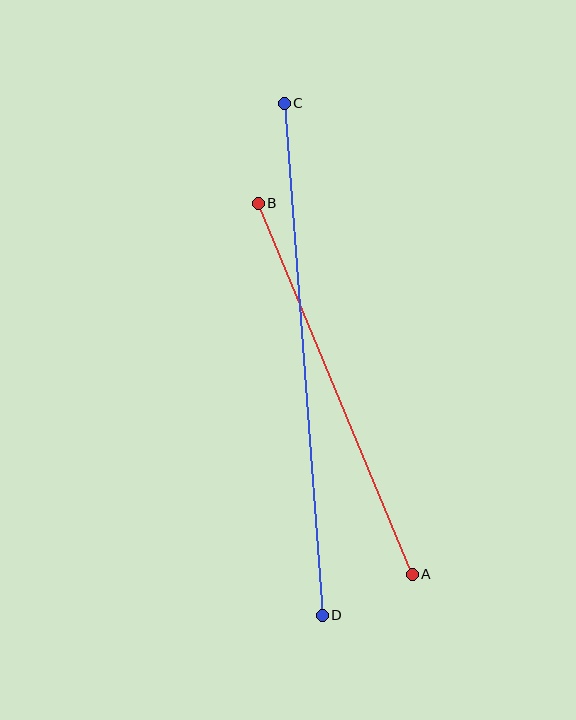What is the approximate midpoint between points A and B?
The midpoint is at approximately (335, 389) pixels.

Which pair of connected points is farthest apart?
Points C and D are farthest apart.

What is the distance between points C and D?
The distance is approximately 514 pixels.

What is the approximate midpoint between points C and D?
The midpoint is at approximately (303, 359) pixels.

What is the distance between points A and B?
The distance is approximately 402 pixels.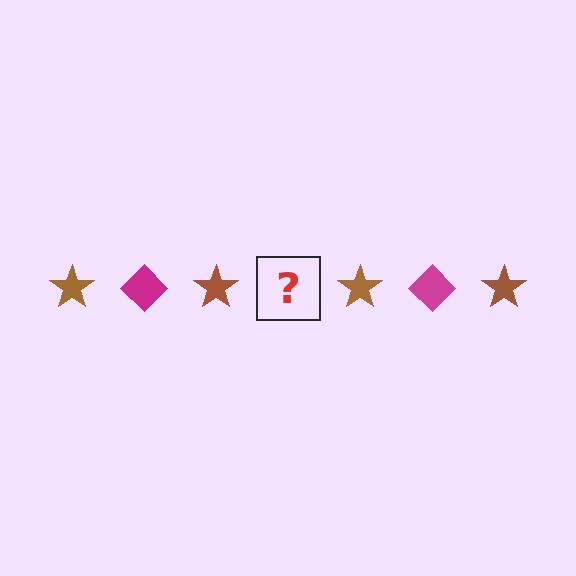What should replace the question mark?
The question mark should be replaced with a magenta diamond.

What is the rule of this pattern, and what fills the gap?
The rule is that the pattern alternates between brown star and magenta diamond. The gap should be filled with a magenta diamond.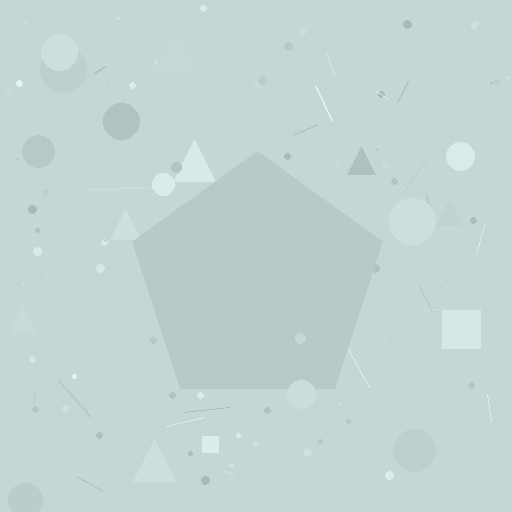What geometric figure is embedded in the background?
A pentagon is embedded in the background.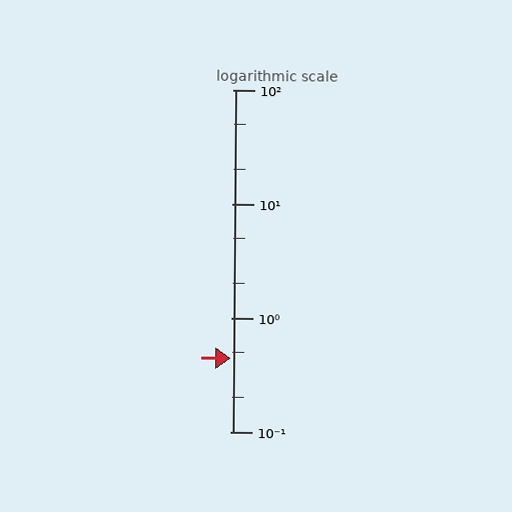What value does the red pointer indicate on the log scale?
The pointer indicates approximately 0.44.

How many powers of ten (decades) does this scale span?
The scale spans 3 decades, from 0.1 to 100.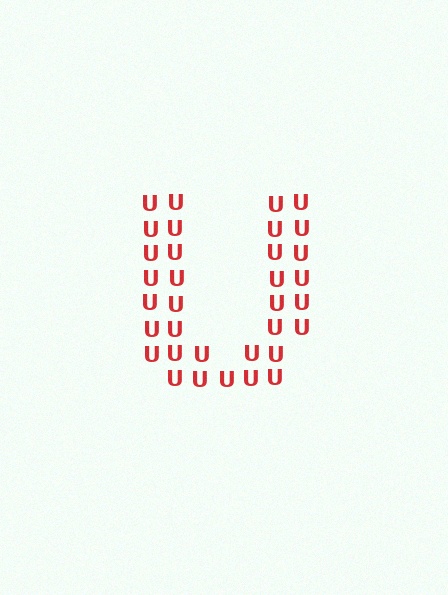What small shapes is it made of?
It is made of small letter U's.